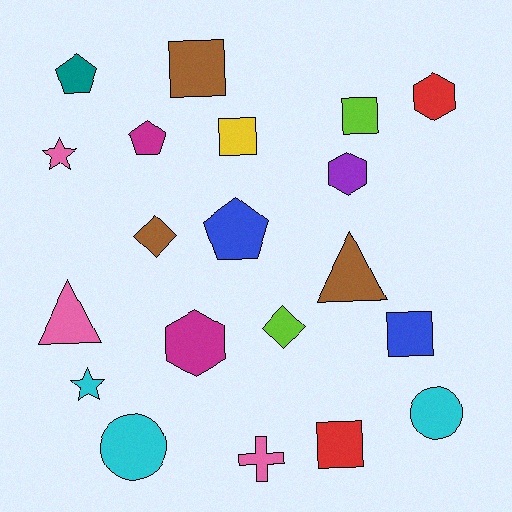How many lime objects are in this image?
There are 2 lime objects.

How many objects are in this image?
There are 20 objects.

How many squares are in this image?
There are 5 squares.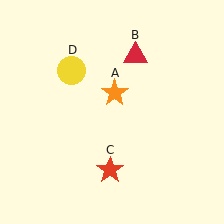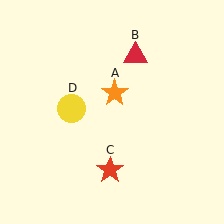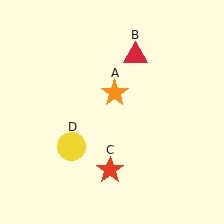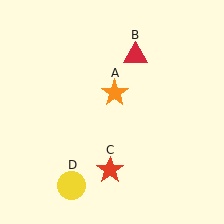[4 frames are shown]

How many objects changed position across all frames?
1 object changed position: yellow circle (object D).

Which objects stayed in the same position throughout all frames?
Orange star (object A) and red triangle (object B) and red star (object C) remained stationary.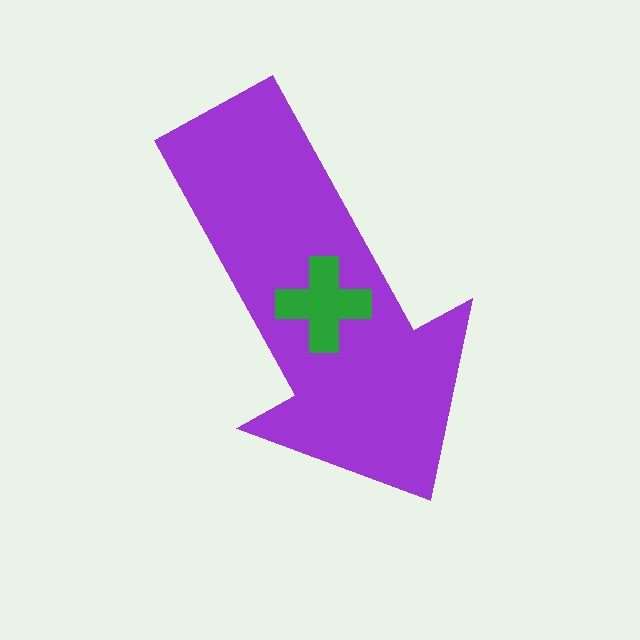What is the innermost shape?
The green cross.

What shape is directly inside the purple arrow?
The green cross.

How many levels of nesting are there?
2.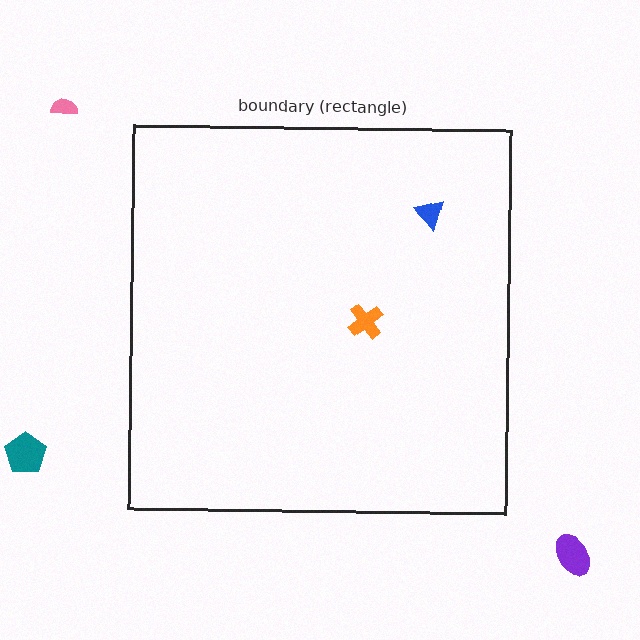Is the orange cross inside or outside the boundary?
Inside.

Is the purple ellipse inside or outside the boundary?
Outside.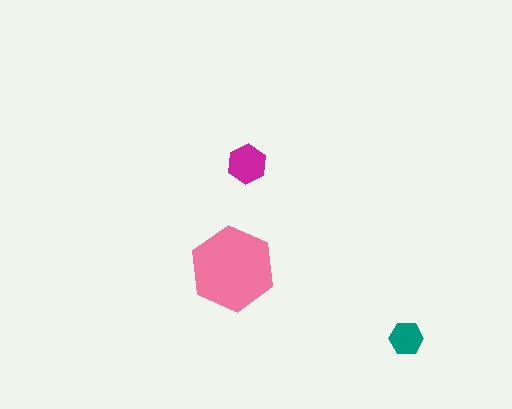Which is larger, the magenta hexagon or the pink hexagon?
The pink one.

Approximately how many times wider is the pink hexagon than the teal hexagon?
About 2.5 times wider.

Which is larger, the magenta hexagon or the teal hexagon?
The magenta one.